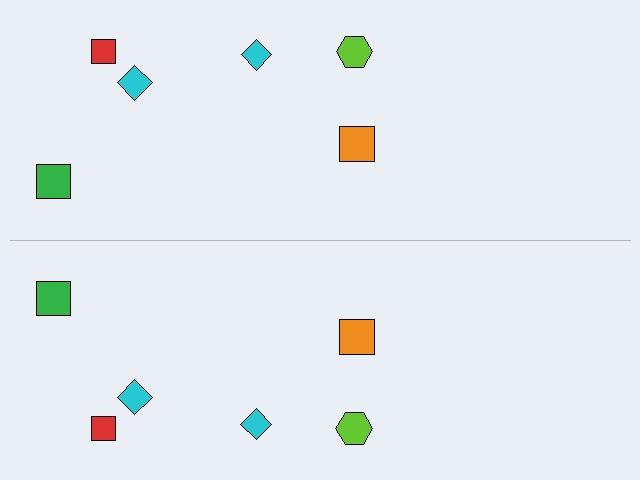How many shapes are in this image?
There are 12 shapes in this image.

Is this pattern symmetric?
Yes, this pattern has bilateral (reflection) symmetry.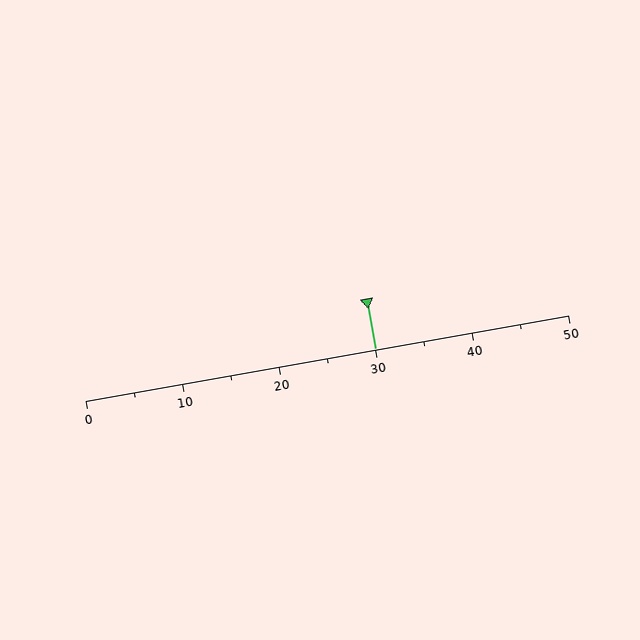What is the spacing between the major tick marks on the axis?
The major ticks are spaced 10 apart.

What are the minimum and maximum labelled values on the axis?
The axis runs from 0 to 50.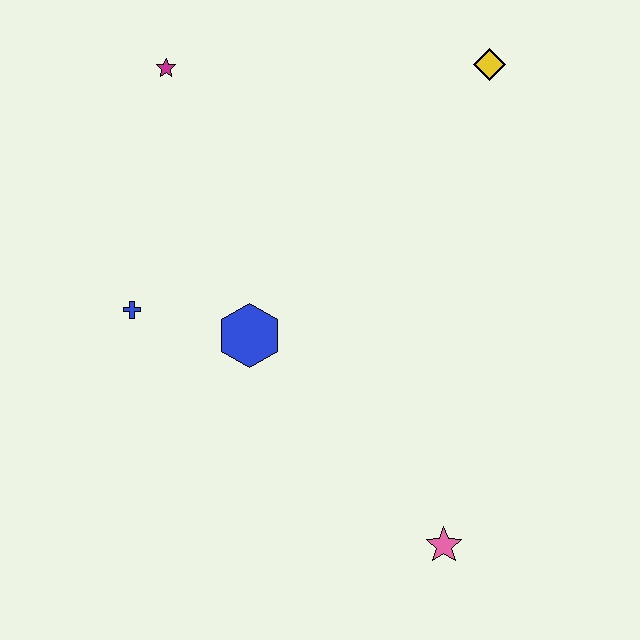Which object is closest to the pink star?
The blue hexagon is closest to the pink star.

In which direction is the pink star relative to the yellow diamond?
The pink star is below the yellow diamond.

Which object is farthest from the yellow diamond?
The pink star is farthest from the yellow diamond.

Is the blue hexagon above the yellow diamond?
No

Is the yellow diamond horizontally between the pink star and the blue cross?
No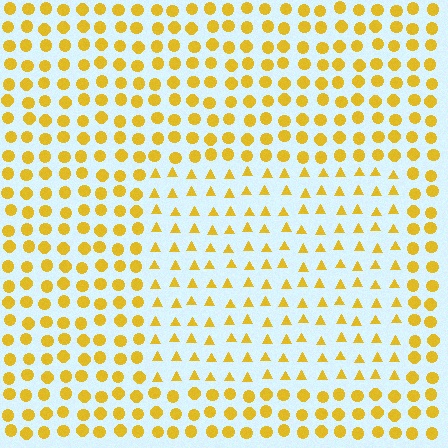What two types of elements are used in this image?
The image uses triangles inside the rectangle region and circles outside it.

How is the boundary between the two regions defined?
The boundary is defined by a change in element shape: triangles inside vs. circles outside. All elements share the same color and spacing.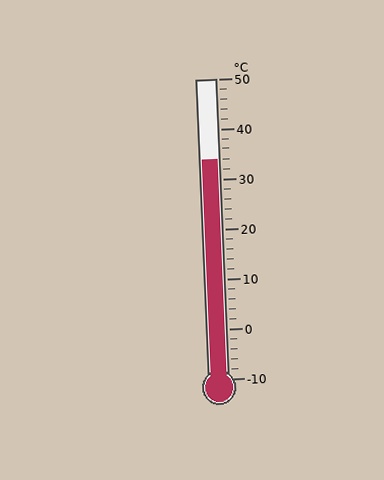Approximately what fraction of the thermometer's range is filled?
The thermometer is filled to approximately 75% of its range.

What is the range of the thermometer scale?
The thermometer scale ranges from -10°C to 50°C.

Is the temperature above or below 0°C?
The temperature is above 0°C.